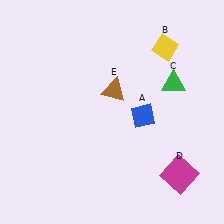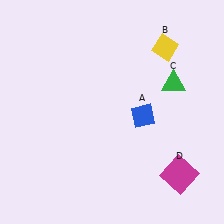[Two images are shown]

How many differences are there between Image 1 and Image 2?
There is 1 difference between the two images.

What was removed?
The brown triangle (E) was removed in Image 2.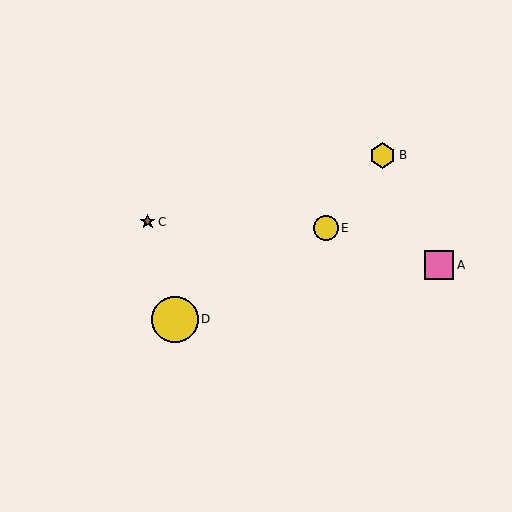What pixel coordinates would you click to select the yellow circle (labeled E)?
Click at (326, 228) to select the yellow circle E.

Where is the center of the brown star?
The center of the brown star is at (148, 222).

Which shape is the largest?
The yellow circle (labeled D) is the largest.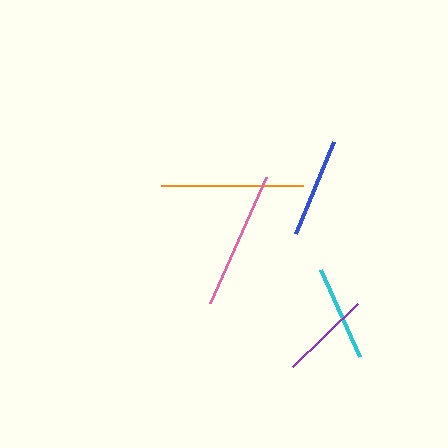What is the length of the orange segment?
The orange segment is approximately 142 pixels long.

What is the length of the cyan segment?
The cyan segment is approximately 95 pixels long.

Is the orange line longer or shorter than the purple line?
The orange line is longer than the purple line.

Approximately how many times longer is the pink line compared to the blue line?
The pink line is approximately 1.4 times the length of the blue line.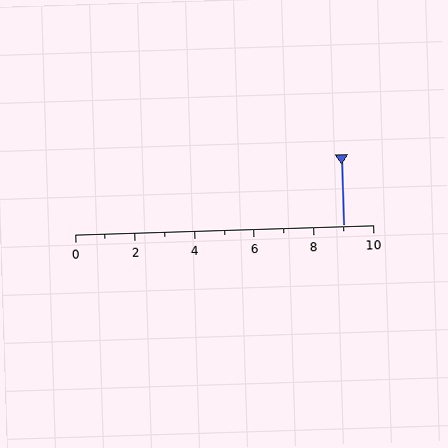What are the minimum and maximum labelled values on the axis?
The axis runs from 0 to 10.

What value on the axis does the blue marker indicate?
The marker indicates approximately 9.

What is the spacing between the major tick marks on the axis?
The major ticks are spaced 2 apart.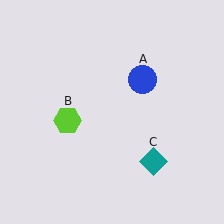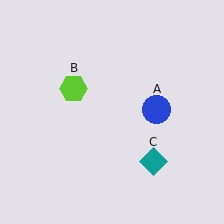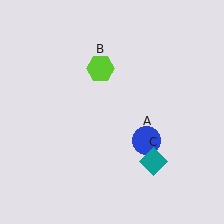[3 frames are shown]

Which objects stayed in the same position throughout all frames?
Teal diamond (object C) remained stationary.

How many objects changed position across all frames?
2 objects changed position: blue circle (object A), lime hexagon (object B).